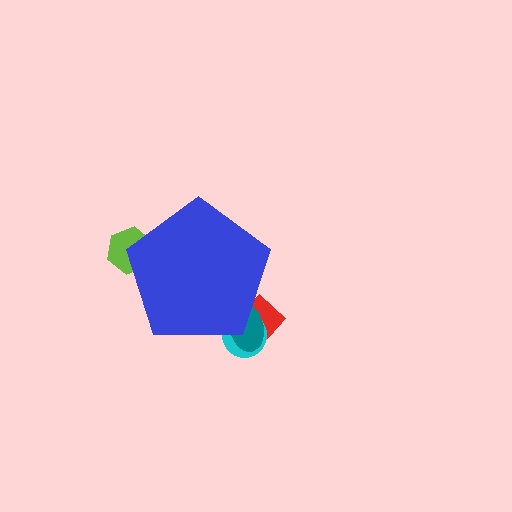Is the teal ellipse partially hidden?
Yes, the teal ellipse is partially hidden behind the blue pentagon.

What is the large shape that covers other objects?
A blue pentagon.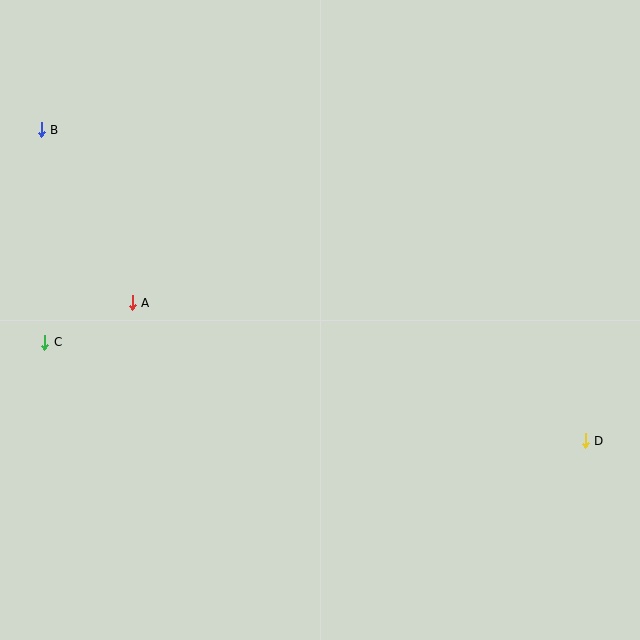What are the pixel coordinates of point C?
Point C is at (45, 342).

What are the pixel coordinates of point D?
Point D is at (585, 441).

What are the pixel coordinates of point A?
Point A is at (132, 303).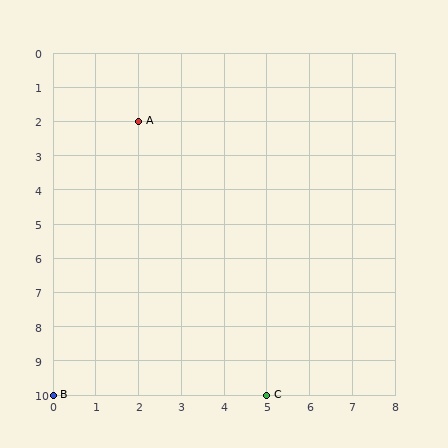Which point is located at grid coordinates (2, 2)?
Point A is at (2, 2).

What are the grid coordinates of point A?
Point A is at grid coordinates (2, 2).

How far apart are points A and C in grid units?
Points A and C are 3 columns and 8 rows apart (about 8.5 grid units diagonally).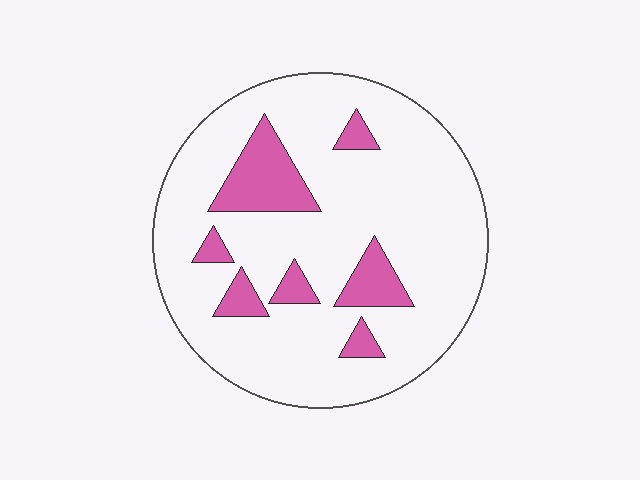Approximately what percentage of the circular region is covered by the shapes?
Approximately 15%.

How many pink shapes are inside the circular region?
7.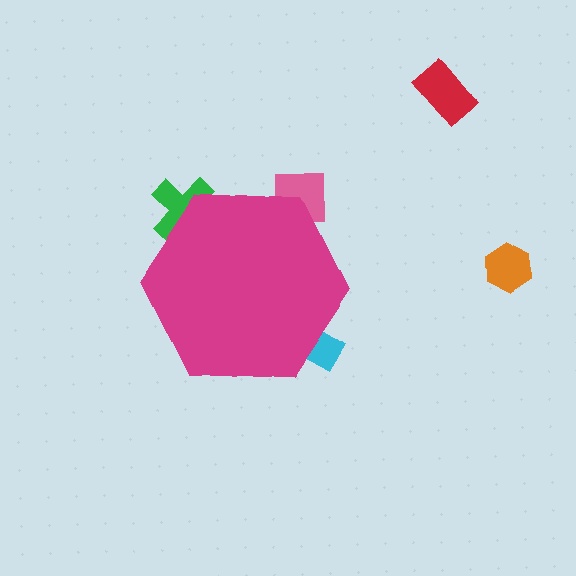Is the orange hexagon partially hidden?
No, the orange hexagon is fully visible.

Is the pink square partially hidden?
Yes, the pink square is partially hidden behind the magenta hexagon.